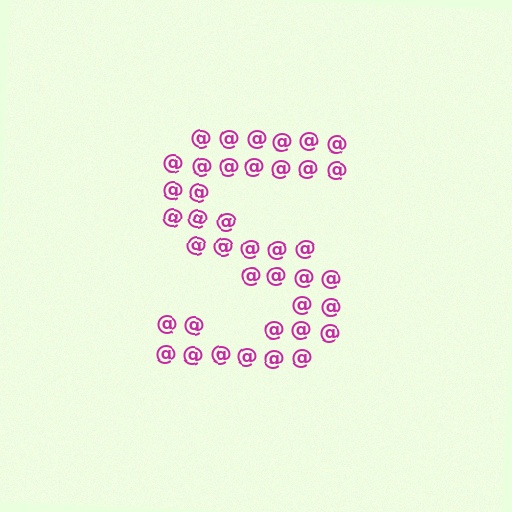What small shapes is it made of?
It is made of small at signs.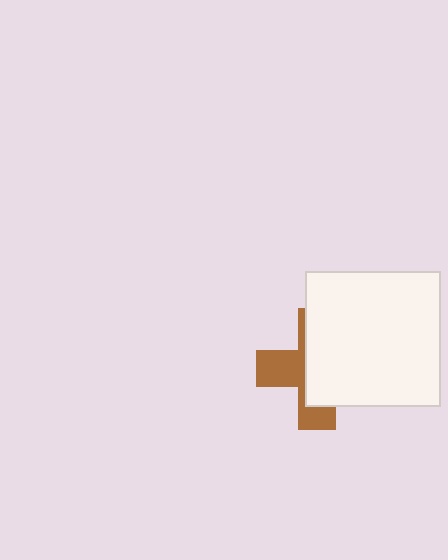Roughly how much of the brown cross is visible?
A small part of it is visible (roughly 41%).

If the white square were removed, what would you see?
You would see the complete brown cross.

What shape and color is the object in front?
The object in front is a white square.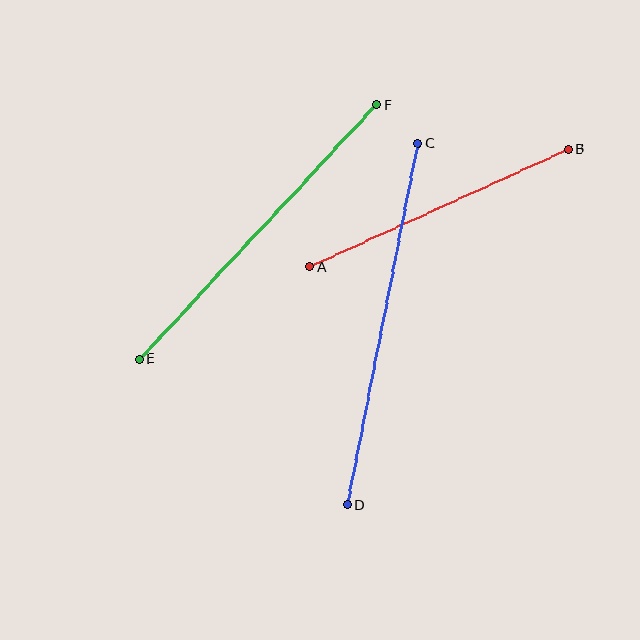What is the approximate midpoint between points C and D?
The midpoint is at approximately (383, 324) pixels.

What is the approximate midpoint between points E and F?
The midpoint is at approximately (258, 232) pixels.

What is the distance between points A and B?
The distance is approximately 283 pixels.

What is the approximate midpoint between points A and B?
The midpoint is at approximately (439, 208) pixels.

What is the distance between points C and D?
The distance is approximately 369 pixels.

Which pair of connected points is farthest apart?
Points C and D are farthest apart.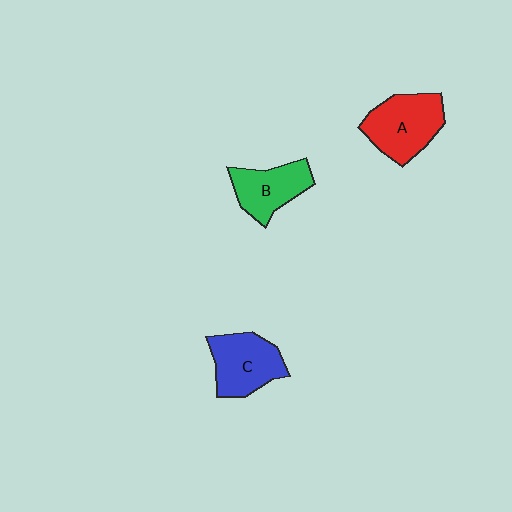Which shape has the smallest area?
Shape B (green).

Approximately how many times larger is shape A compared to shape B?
Approximately 1.3 times.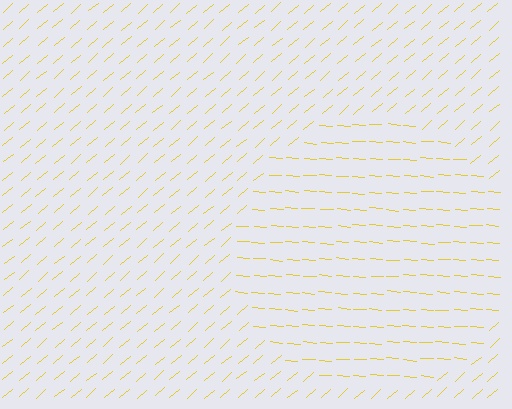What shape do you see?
I see a circle.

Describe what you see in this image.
The image is filled with small yellow line segments. A circle region in the image has lines oriented differently from the surrounding lines, creating a visible texture boundary.